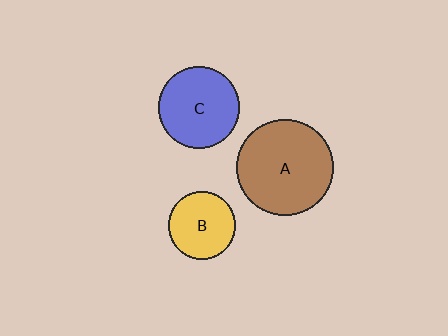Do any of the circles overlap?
No, none of the circles overlap.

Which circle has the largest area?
Circle A (brown).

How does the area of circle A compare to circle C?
Approximately 1.4 times.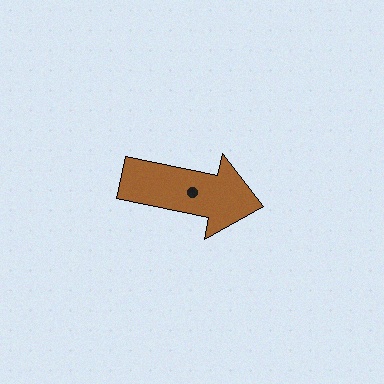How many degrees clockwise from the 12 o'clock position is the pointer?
Approximately 102 degrees.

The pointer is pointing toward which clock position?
Roughly 3 o'clock.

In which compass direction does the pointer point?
East.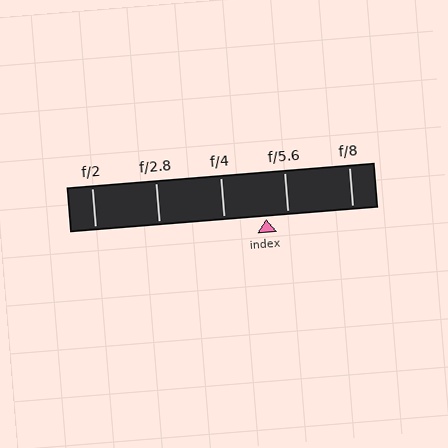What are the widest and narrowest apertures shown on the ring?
The widest aperture shown is f/2 and the narrowest is f/8.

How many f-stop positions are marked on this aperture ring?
There are 5 f-stop positions marked.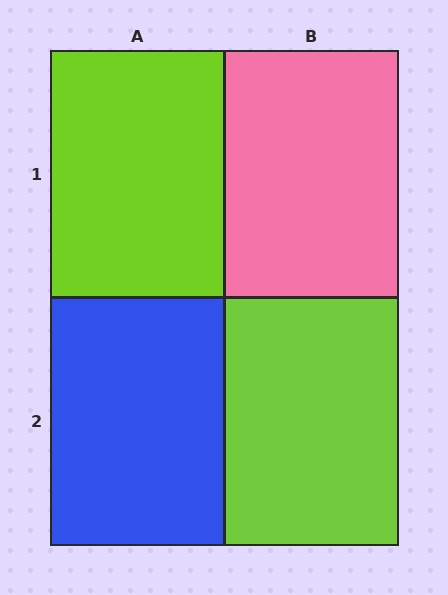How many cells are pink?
1 cell is pink.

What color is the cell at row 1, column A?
Lime.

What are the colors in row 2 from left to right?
Blue, lime.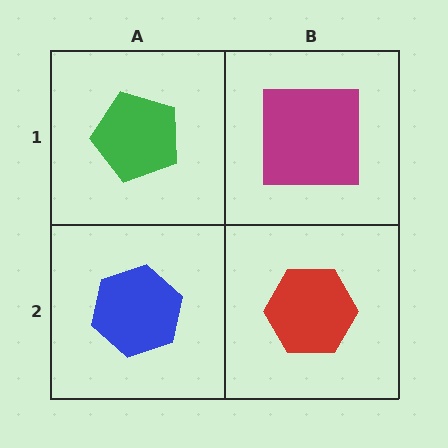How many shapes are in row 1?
2 shapes.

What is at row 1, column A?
A green pentagon.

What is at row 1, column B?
A magenta square.